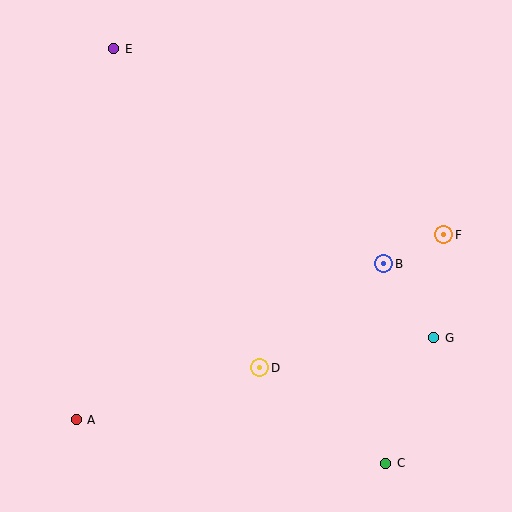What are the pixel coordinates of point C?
Point C is at (386, 463).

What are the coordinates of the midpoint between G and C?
The midpoint between G and C is at (410, 400).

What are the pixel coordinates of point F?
Point F is at (444, 235).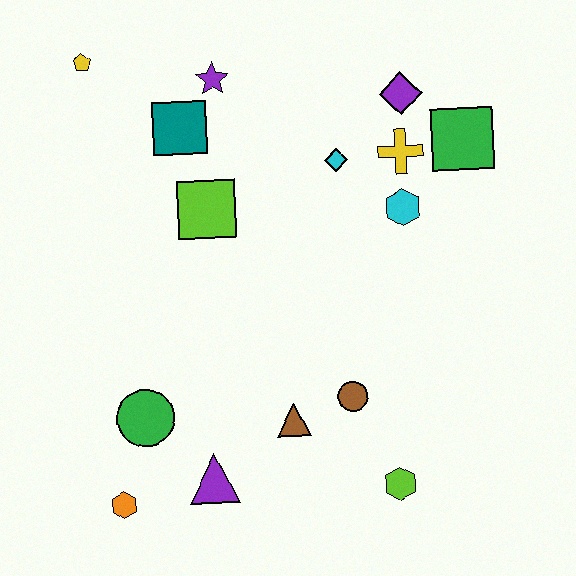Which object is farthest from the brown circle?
The yellow pentagon is farthest from the brown circle.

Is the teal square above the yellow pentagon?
No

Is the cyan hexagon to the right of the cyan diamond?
Yes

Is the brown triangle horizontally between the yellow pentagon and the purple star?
No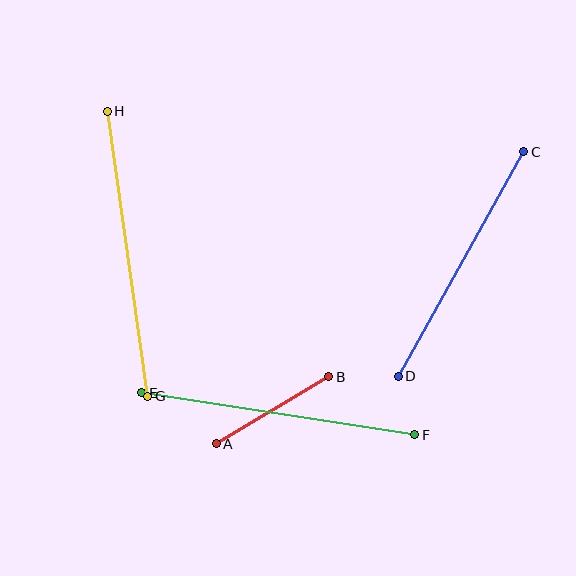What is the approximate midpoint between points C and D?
The midpoint is at approximately (461, 264) pixels.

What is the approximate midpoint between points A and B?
The midpoint is at approximately (273, 410) pixels.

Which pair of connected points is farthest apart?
Points G and H are farthest apart.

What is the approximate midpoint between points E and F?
The midpoint is at approximately (278, 414) pixels.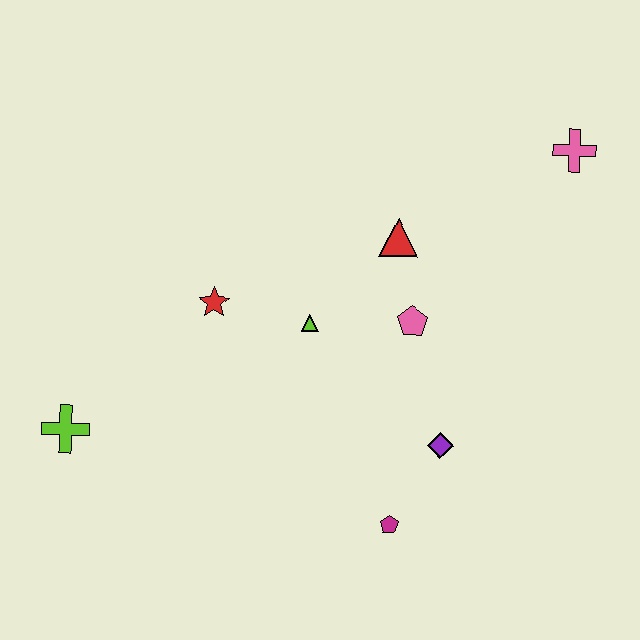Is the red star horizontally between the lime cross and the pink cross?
Yes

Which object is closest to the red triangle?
The pink pentagon is closest to the red triangle.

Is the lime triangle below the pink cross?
Yes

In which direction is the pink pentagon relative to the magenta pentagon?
The pink pentagon is above the magenta pentagon.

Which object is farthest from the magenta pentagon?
The pink cross is farthest from the magenta pentagon.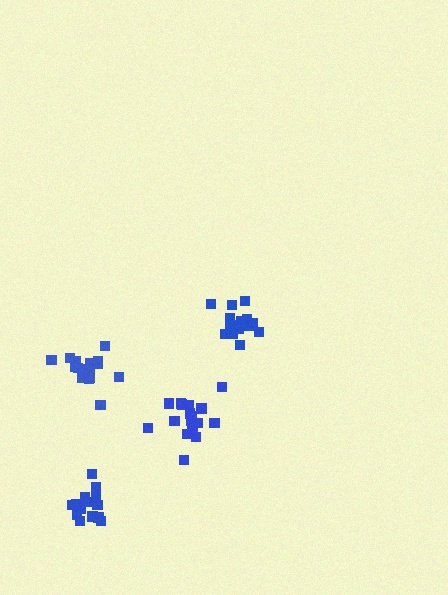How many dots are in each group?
Group 1: 19 dots, Group 2: 16 dots, Group 3: 16 dots, Group 4: 19 dots (70 total).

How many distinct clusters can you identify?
There are 4 distinct clusters.